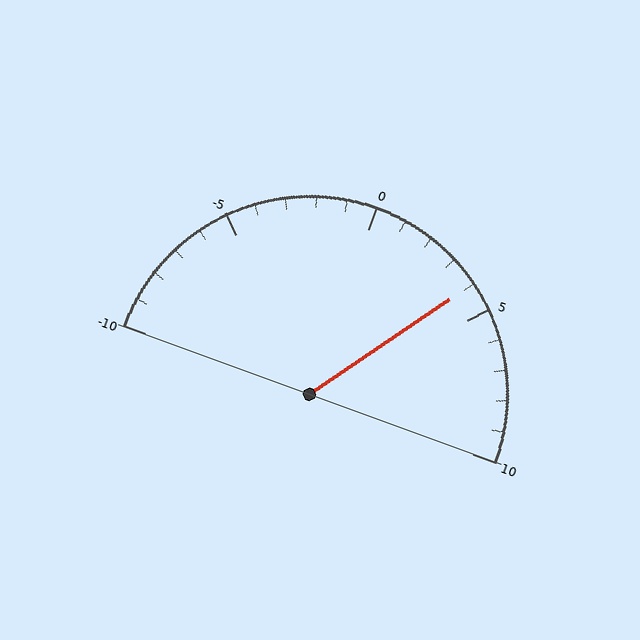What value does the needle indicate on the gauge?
The needle indicates approximately 4.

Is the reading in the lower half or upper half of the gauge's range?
The reading is in the upper half of the range (-10 to 10).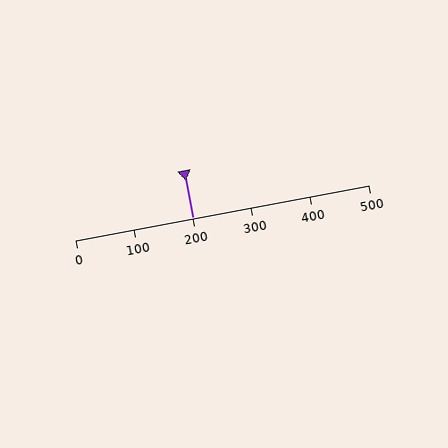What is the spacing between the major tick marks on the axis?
The major ticks are spaced 100 apart.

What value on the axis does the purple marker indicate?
The marker indicates approximately 200.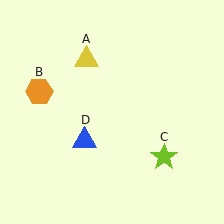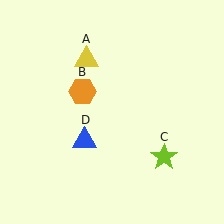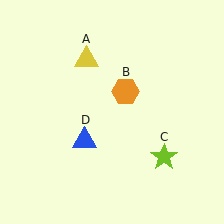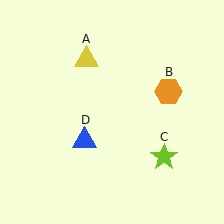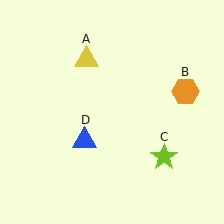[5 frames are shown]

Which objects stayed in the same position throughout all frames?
Yellow triangle (object A) and lime star (object C) and blue triangle (object D) remained stationary.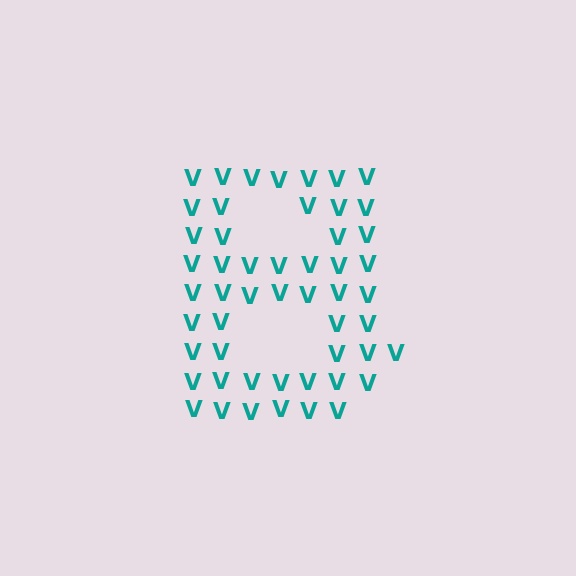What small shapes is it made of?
It is made of small letter V's.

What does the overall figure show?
The overall figure shows the letter B.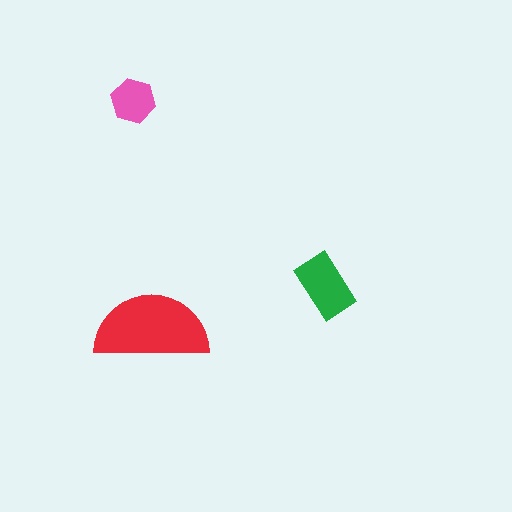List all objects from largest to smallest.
The red semicircle, the green rectangle, the pink hexagon.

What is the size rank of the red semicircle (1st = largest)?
1st.